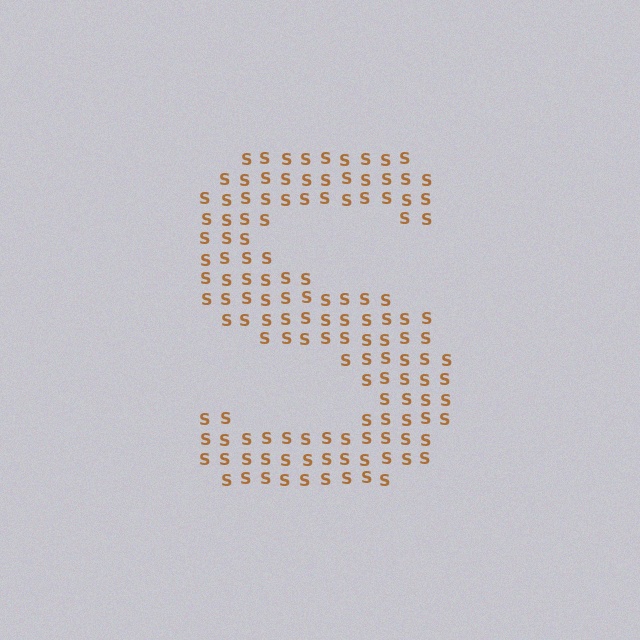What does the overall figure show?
The overall figure shows the letter S.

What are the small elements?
The small elements are letter S's.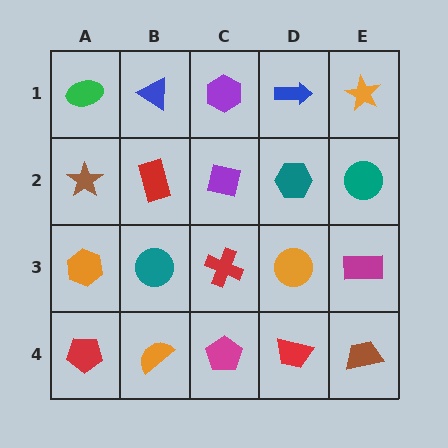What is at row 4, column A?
A red pentagon.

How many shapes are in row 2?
5 shapes.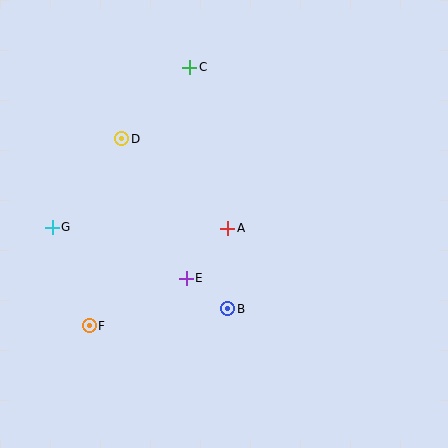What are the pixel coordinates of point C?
Point C is at (190, 67).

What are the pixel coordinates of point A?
Point A is at (228, 228).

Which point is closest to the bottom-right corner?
Point B is closest to the bottom-right corner.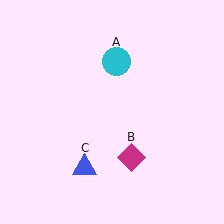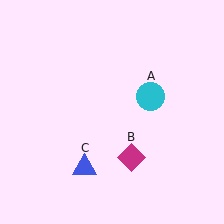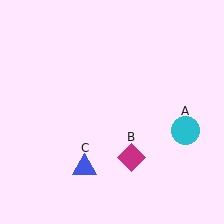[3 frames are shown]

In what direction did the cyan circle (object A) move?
The cyan circle (object A) moved down and to the right.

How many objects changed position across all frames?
1 object changed position: cyan circle (object A).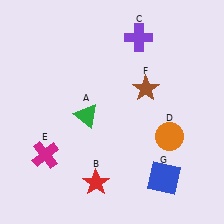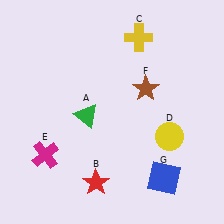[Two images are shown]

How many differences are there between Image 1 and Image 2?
There are 2 differences between the two images.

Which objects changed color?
C changed from purple to yellow. D changed from orange to yellow.